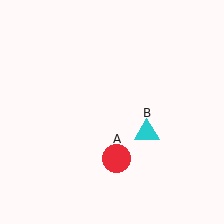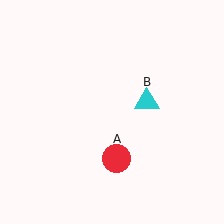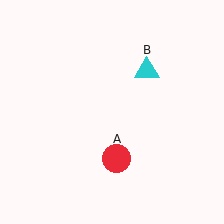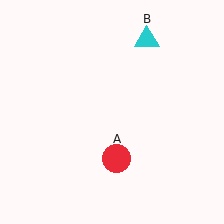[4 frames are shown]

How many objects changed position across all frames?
1 object changed position: cyan triangle (object B).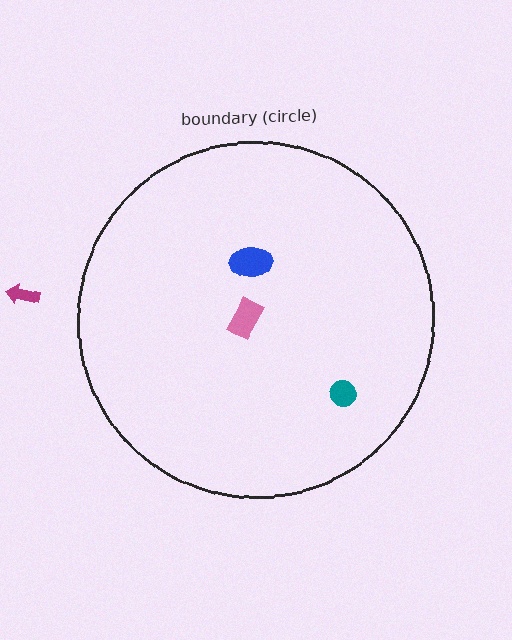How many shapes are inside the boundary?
3 inside, 1 outside.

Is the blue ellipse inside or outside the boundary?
Inside.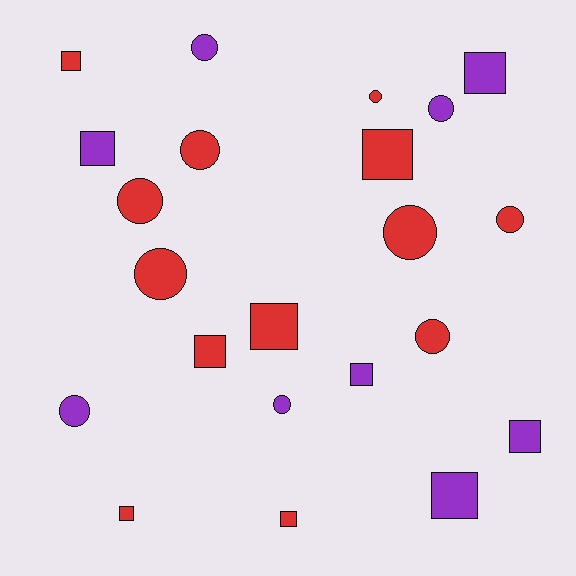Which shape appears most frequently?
Circle, with 11 objects.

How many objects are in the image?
There are 22 objects.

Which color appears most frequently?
Red, with 13 objects.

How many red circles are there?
There are 7 red circles.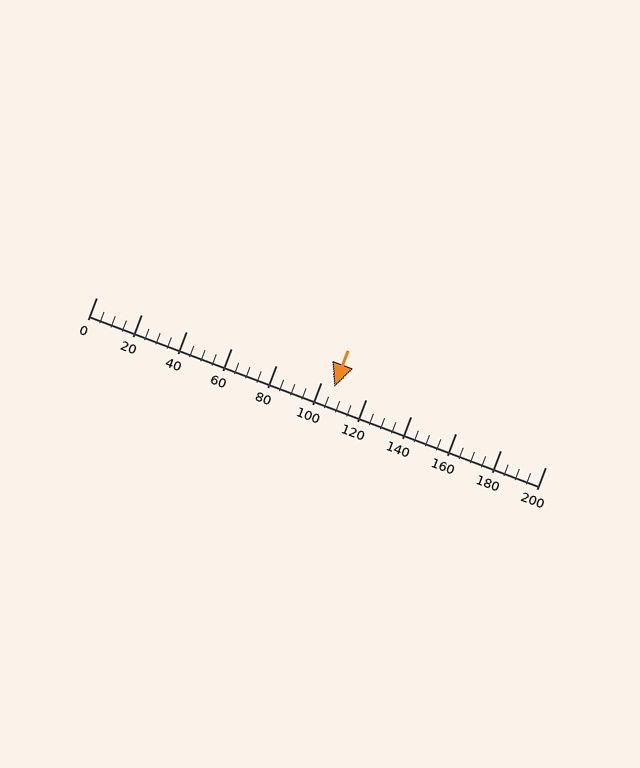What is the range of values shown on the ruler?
The ruler shows values from 0 to 200.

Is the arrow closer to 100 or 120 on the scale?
The arrow is closer to 100.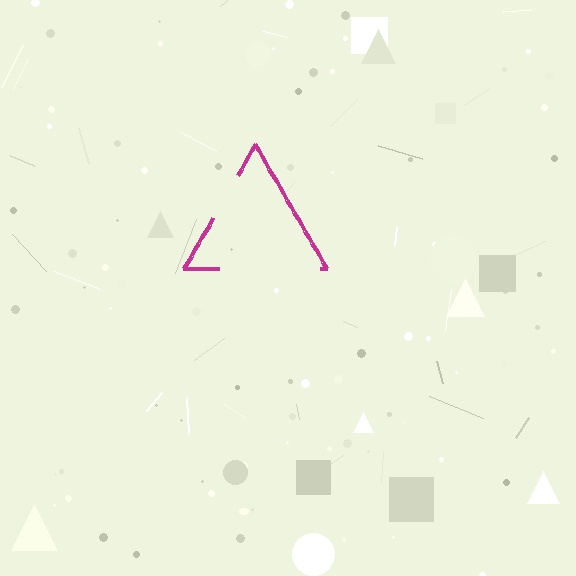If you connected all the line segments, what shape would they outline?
They would outline a triangle.